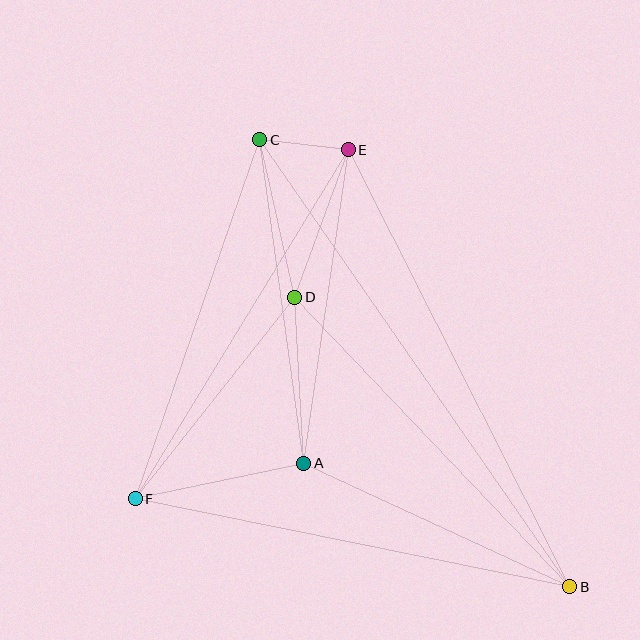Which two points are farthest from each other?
Points B and C are farthest from each other.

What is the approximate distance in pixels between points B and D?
The distance between B and D is approximately 399 pixels.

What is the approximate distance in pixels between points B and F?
The distance between B and F is approximately 443 pixels.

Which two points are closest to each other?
Points C and E are closest to each other.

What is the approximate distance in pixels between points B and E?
The distance between B and E is approximately 490 pixels.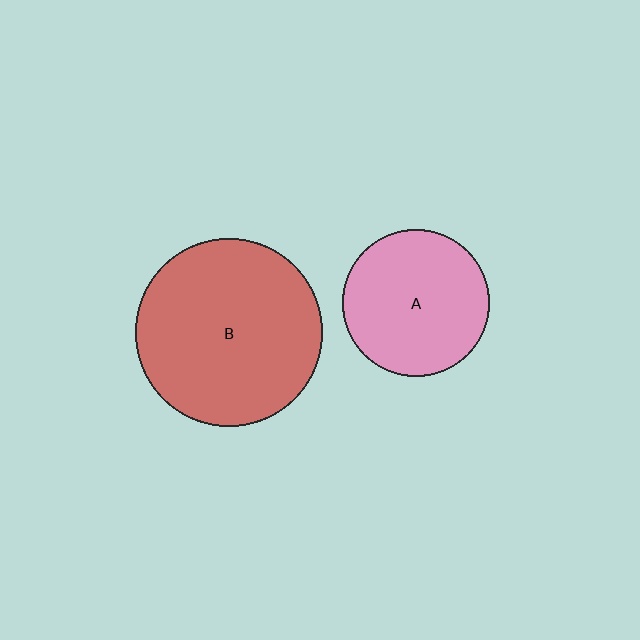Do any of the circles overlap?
No, none of the circles overlap.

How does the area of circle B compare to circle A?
Approximately 1.6 times.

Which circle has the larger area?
Circle B (red).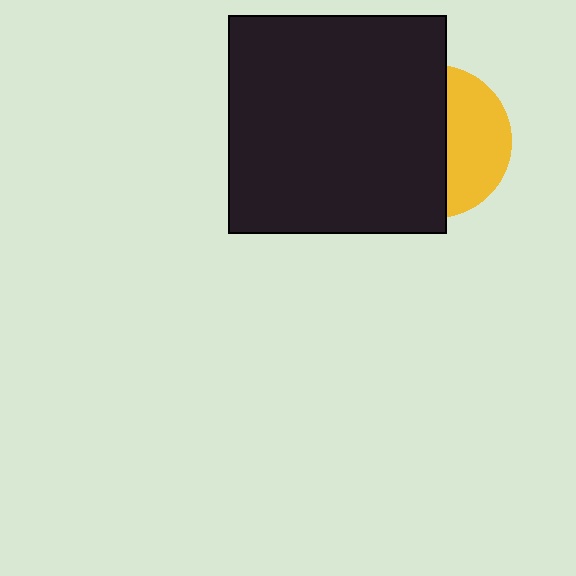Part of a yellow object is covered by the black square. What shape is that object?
It is a circle.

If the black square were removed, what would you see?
You would see the complete yellow circle.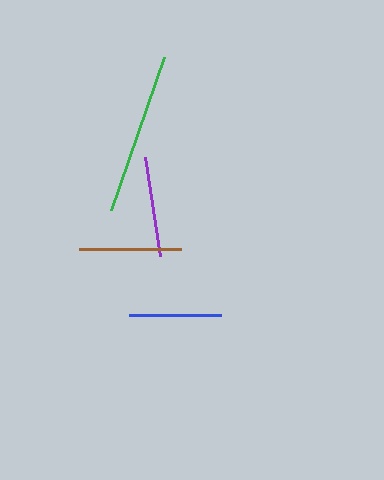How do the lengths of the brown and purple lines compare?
The brown and purple lines are approximately the same length.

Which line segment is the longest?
The green line is the longest at approximately 161 pixels.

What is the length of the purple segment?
The purple segment is approximately 100 pixels long.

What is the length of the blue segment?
The blue segment is approximately 93 pixels long.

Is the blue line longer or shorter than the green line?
The green line is longer than the blue line.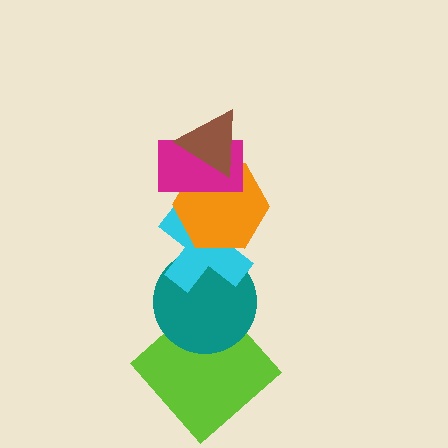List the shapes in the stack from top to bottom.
From top to bottom: the brown triangle, the magenta rectangle, the orange hexagon, the cyan cross, the teal circle, the lime diamond.